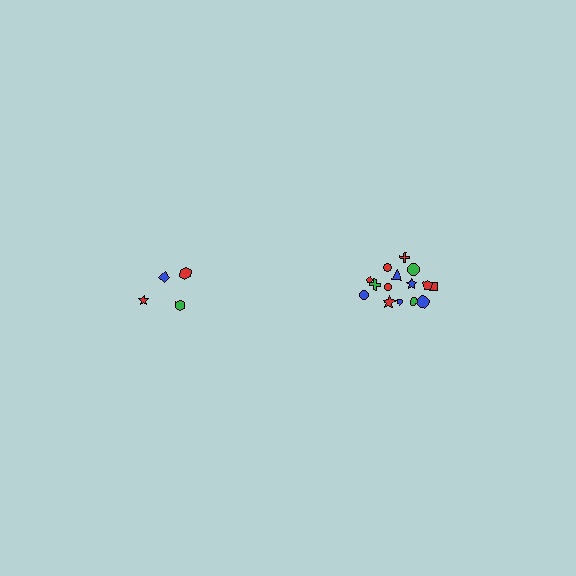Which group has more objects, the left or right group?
The right group.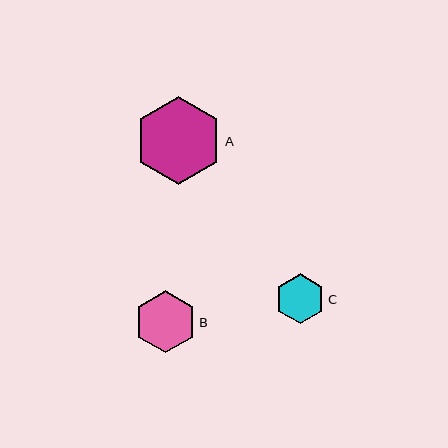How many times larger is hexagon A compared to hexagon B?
Hexagon A is approximately 1.4 times the size of hexagon B.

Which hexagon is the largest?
Hexagon A is the largest with a size of approximately 88 pixels.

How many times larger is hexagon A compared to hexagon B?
Hexagon A is approximately 1.4 times the size of hexagon B.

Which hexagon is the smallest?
Hexagon C is the smallest with a size of approximately 50 pixels.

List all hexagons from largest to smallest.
From largest to smallest: A, B, C.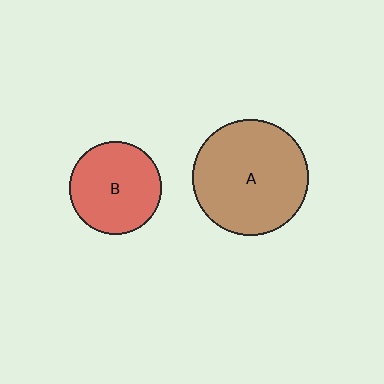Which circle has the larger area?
Circle A (brown).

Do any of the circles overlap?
No, none of the circles overlap.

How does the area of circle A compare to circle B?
Approximately 1.6 times.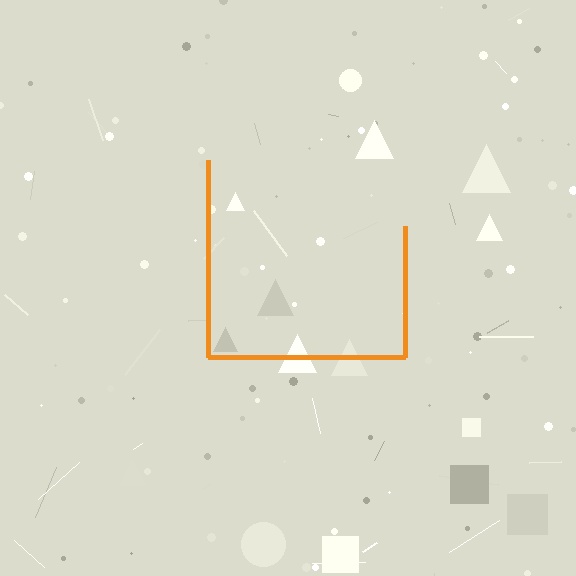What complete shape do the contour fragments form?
The contour fragments form a square.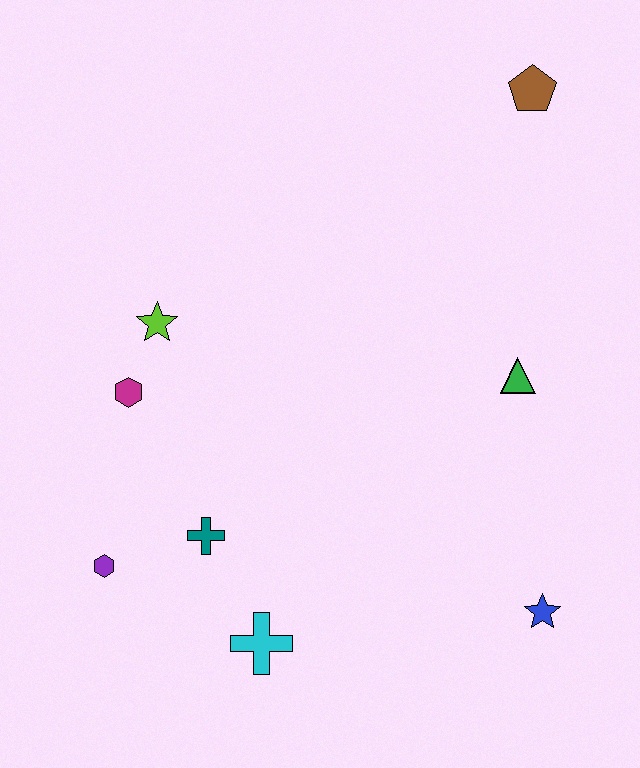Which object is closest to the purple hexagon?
The teal cross is closest to the purple hexagon.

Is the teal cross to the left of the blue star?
Yes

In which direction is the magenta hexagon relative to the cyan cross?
The magenta hexagon is above the cyan cross.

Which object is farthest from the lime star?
The blue star is farthest from the lime star.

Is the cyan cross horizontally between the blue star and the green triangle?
No